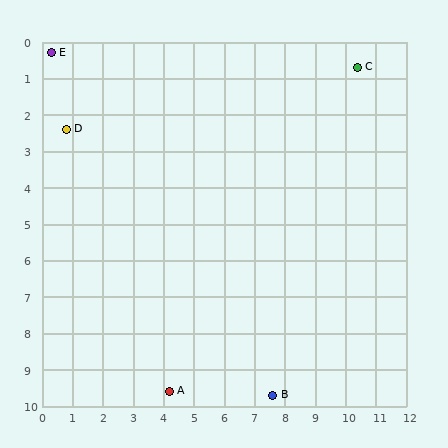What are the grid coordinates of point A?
Point A is at approximately (4.2, 9.6).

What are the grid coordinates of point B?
Point B is at approximately (7.6, 9.7).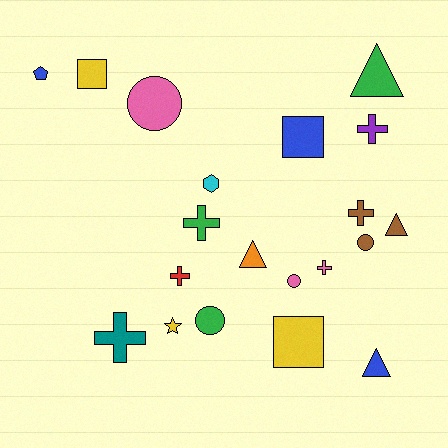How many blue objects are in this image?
There are 3 blue objects.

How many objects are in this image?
There are 20 objects.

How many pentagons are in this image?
There is 1 pentagon.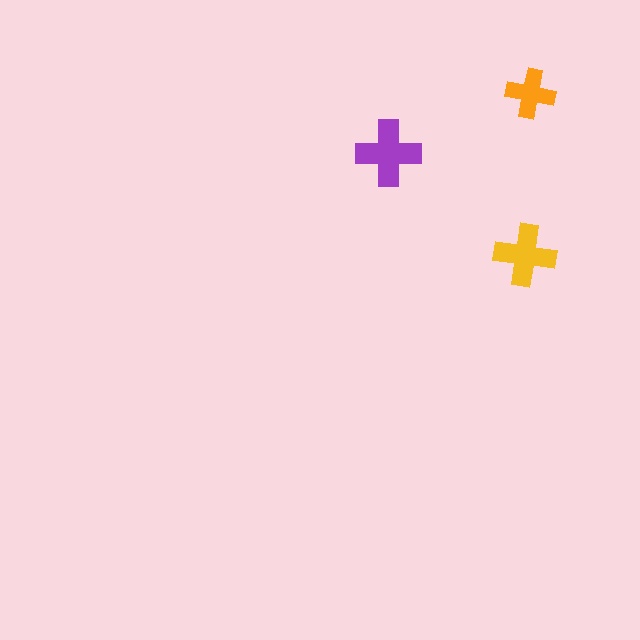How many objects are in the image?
There are 3 objects in the image.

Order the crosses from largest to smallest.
the purple one, the yellow one, the orange one.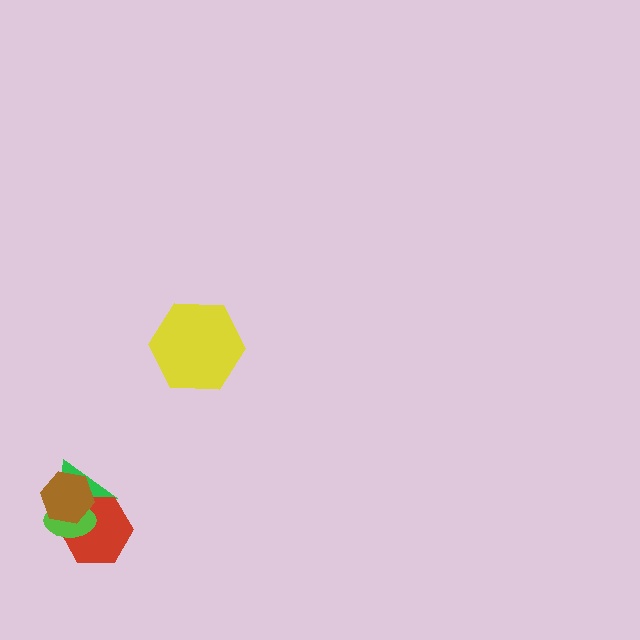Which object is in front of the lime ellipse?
The brown hexagon is in front of the lime ellipse.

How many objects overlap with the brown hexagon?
3 objects overlap with the brown hexagon.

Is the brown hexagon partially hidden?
No, no other shape covers it.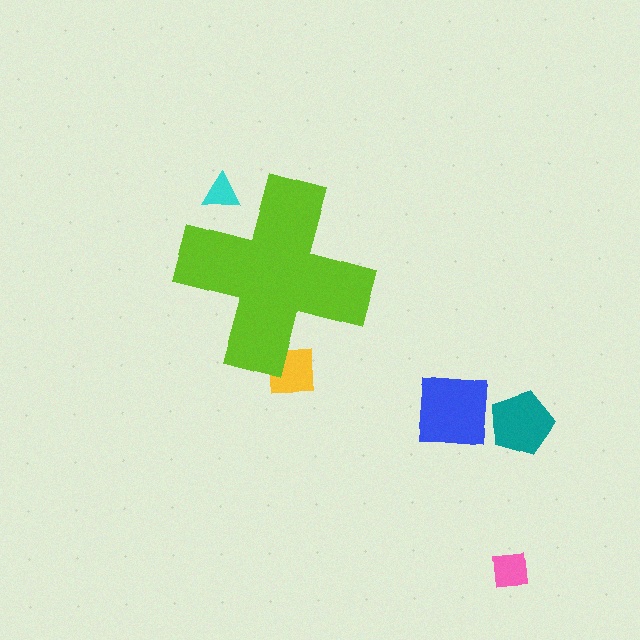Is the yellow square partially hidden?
Yes, the yellow square is partially hidden behind the lime cross.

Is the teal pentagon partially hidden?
No, the teal pentagon is fully visible.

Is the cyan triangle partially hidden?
Yes, the cyan triangle is partially hidden behind the lime cross.